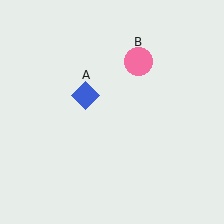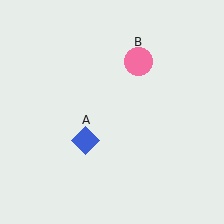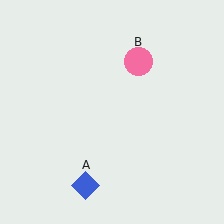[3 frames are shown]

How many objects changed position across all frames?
1 object changed position: blue diamond (object A).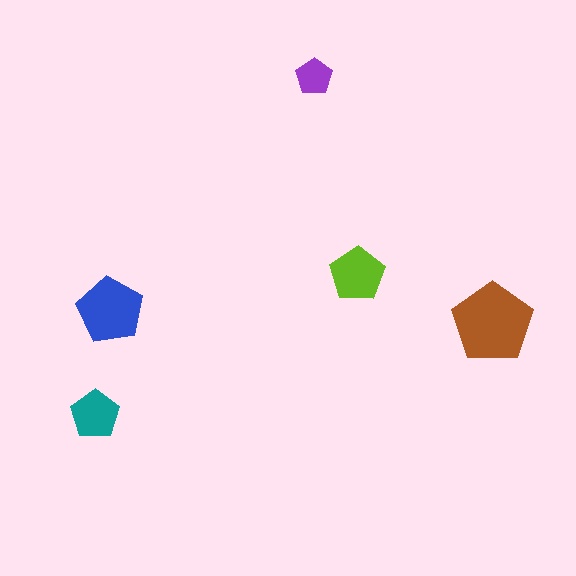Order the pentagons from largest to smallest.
the brown one, the blue one, the lime one, the teal one, the purple one.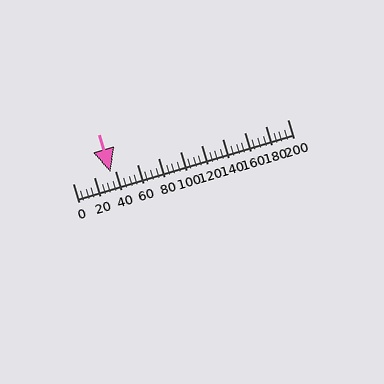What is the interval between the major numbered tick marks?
The major tick marks are spaced 20 units apart.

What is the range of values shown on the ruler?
The ruler shows values from 0 to 200.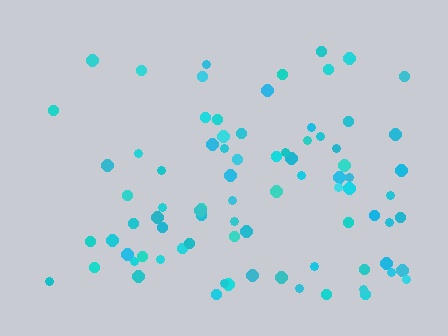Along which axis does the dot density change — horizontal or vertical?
Horizontal.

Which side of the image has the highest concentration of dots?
The right.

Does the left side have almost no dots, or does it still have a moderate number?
Still a moderate number, just noticeably fewer than the right.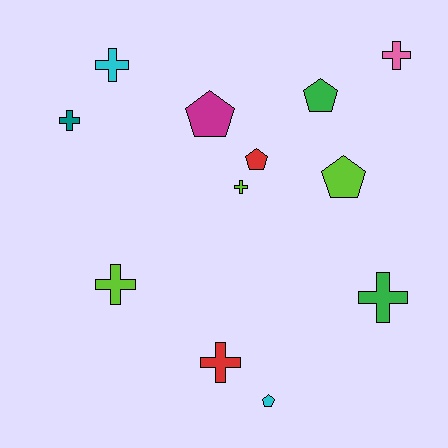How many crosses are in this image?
There are 7 crosses.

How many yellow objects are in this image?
There are no yellow objects.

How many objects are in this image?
There are 12 objects.